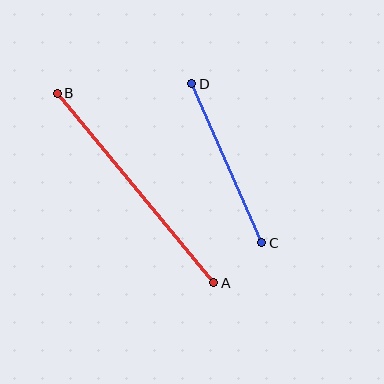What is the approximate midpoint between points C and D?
The midpoint is at approximately (227, 163) pixels.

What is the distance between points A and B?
The distance is approximately 246 pixels.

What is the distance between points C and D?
The distance is approximately 173 pixels.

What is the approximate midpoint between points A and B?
The midpoint is at approximately (136, 188) pixels.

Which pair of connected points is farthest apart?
Points A and B are farthest apart.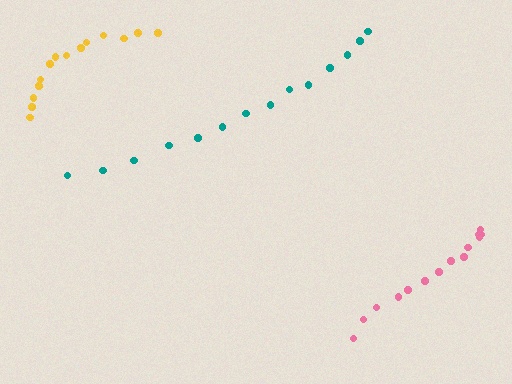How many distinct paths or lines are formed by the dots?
There are 3 distinct paths.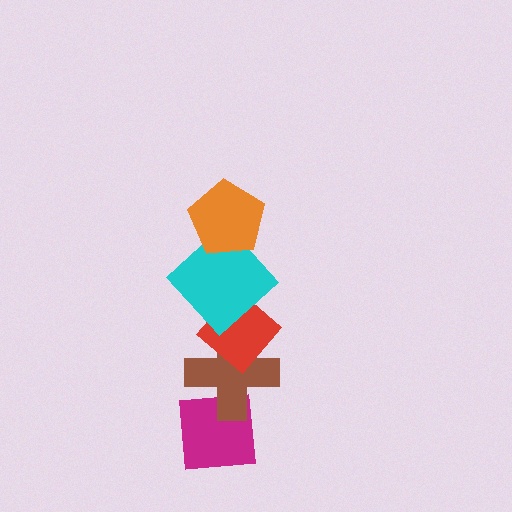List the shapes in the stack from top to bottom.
From top to bottom: the orange pentagon, the cyan diamond, the red diamond, the brown cross, the magenta square.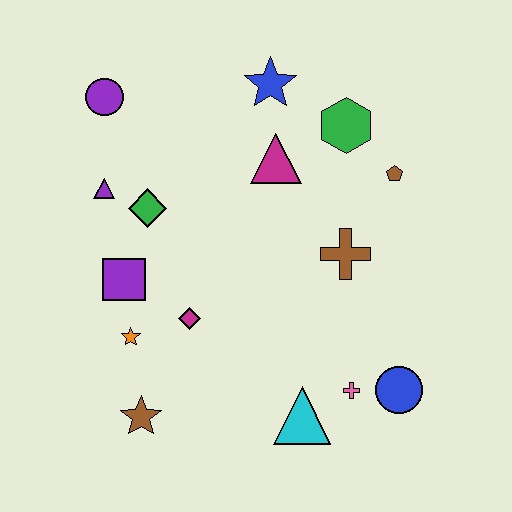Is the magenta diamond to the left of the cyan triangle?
Yes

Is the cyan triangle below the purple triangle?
Yes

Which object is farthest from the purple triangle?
The blue circle is farthest from the purple triangle.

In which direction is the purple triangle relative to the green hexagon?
The purple triangle is to the left of the green hexagon.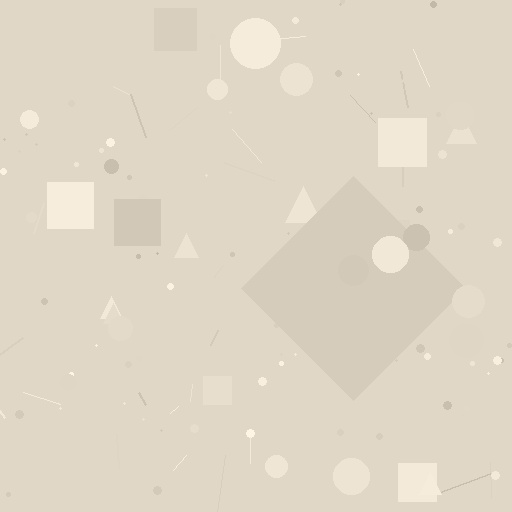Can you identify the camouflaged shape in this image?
The camouflaged shape is a diamond.